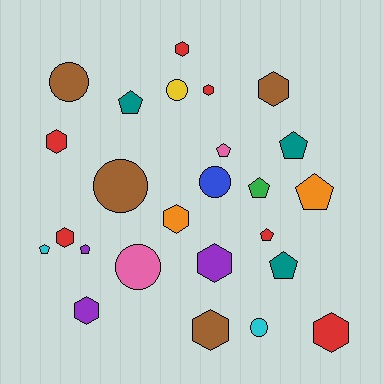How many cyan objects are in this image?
There are 2 cyan objects.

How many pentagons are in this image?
There are 9 pentagons.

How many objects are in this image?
There are 25 objects.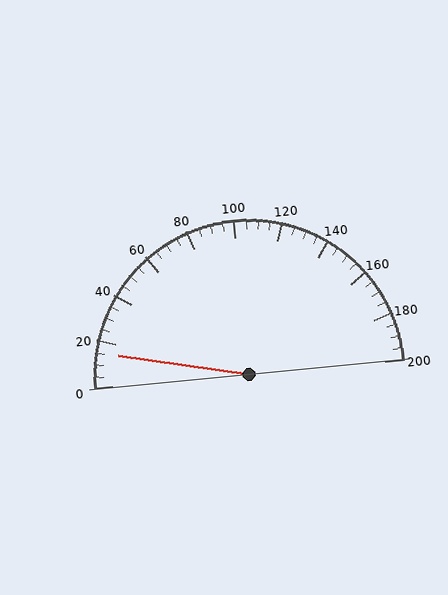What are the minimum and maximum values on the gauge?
The gauge ranges from 0 to 200.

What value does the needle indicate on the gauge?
The needle indicates approximately 15.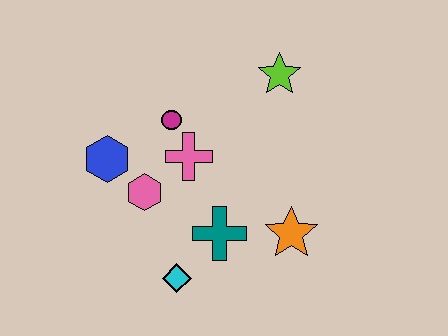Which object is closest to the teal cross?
The cyan diamond is closest to the teal cross.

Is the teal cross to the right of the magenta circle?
Yes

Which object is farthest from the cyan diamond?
The lime star is farthest from the cyan diamond.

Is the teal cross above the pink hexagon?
No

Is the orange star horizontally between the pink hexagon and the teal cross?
No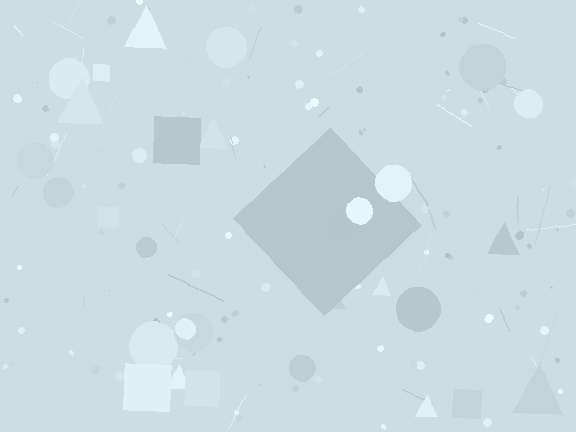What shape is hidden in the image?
A diamond is hidden in the image.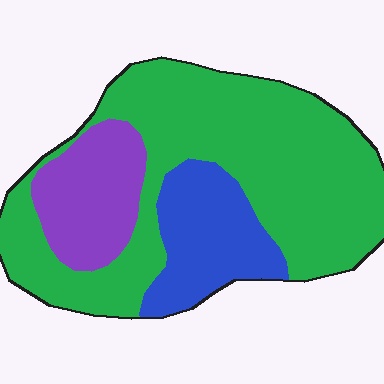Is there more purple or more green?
Green.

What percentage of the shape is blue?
Blue takes up about one fifth (1/5) of the shape.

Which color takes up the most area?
Green, at roughly 65%.